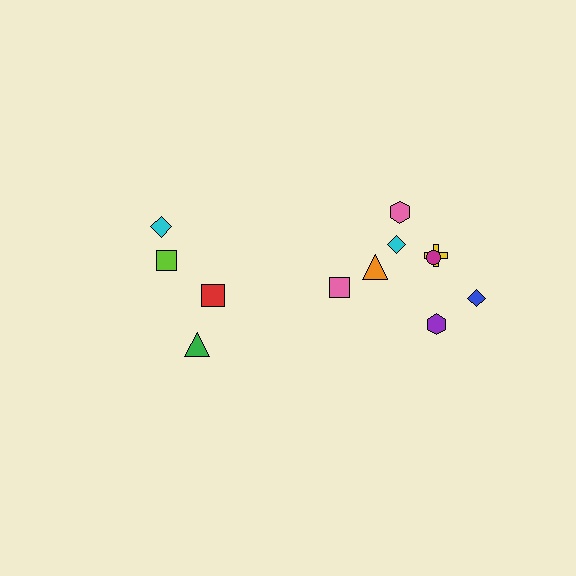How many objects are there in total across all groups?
There are 12 objects.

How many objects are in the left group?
There are 4 objects.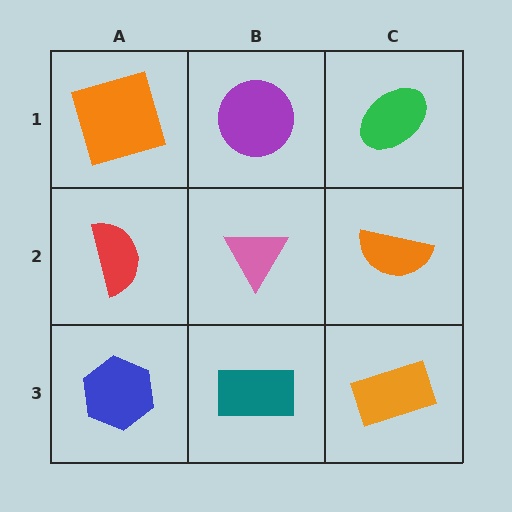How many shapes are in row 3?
3 shapes.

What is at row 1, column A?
An orange square.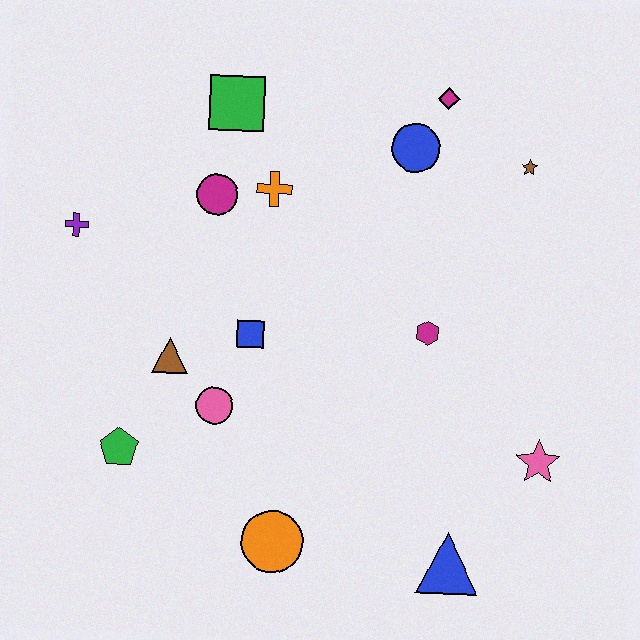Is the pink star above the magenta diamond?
No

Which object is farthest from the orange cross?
The blue triangle is farthest from the orange cross.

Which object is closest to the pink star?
The blue triangle is closest to the pink star.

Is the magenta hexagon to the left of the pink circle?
No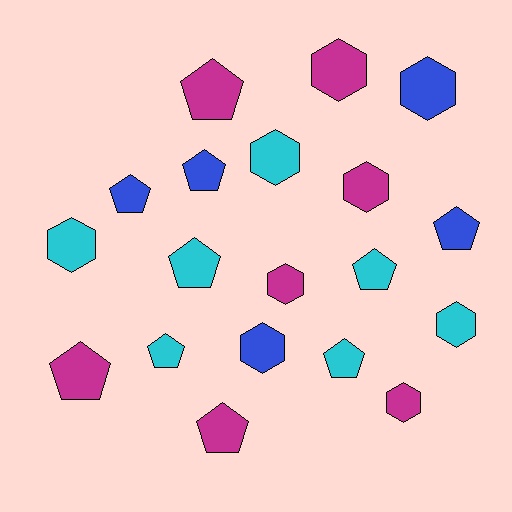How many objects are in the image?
There are 19 objects.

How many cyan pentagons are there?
There are 4 cyan pentagons.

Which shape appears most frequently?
Pentagon, with 10 objects.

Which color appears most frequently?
Cyan, with 7 objects.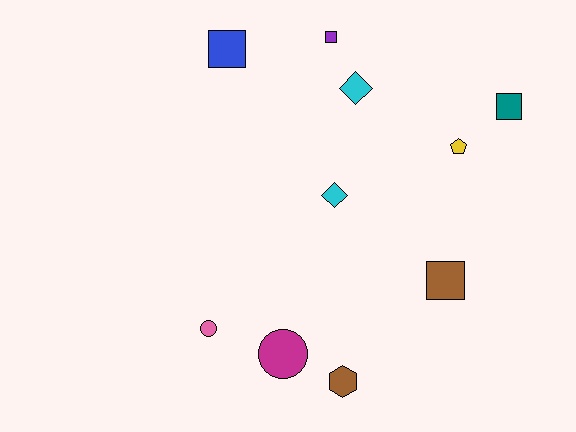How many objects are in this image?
There are 10 objects.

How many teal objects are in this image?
There is 1 teal object.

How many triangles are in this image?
There are no triangles.